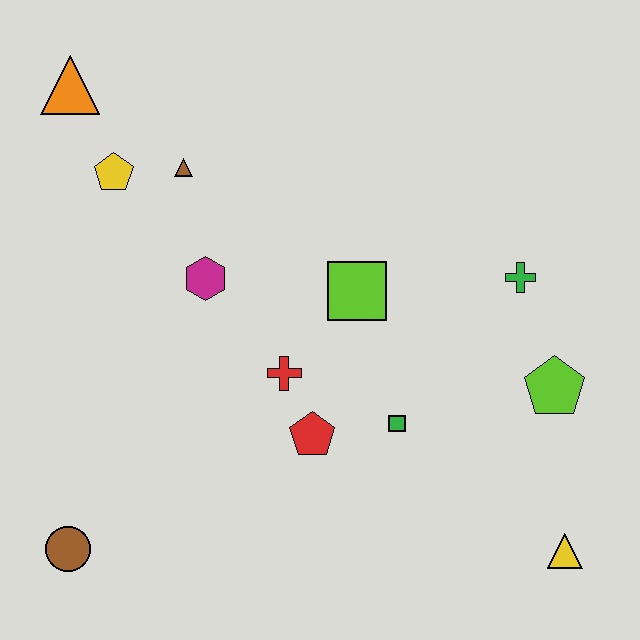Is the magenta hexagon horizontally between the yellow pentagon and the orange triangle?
No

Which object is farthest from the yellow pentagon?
The yellow triangle is farthest from the yellow pentagon.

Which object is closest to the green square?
The red pentagon is closest to the green square.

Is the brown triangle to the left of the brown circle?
No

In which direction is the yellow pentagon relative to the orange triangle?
The yellow pentagon is below the orange triangle.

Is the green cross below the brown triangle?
Yes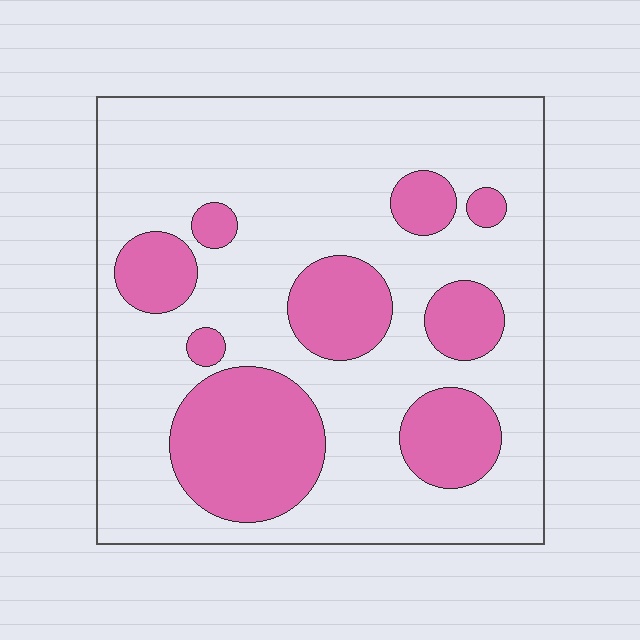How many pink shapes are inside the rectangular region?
9.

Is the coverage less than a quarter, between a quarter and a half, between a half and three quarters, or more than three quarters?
Between a quarter and a half.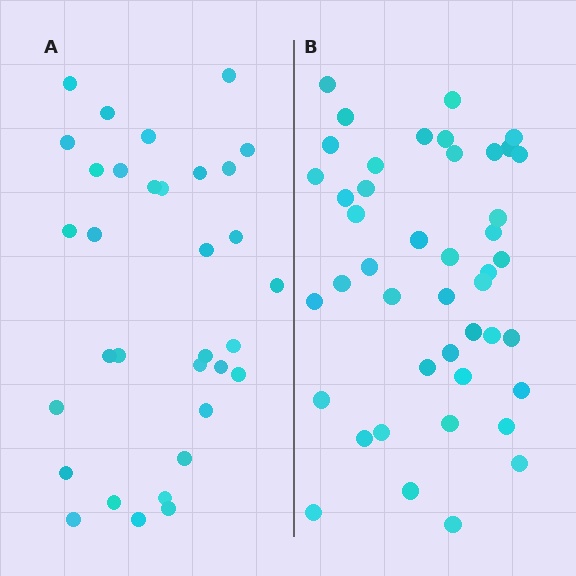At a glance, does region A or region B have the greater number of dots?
Region B (the right region) has more dots.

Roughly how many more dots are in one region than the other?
Region B has roughly 12 or so more dots than region A.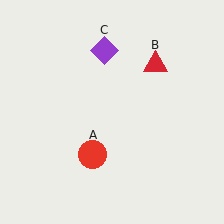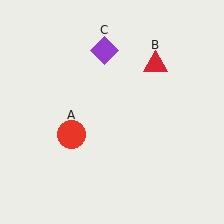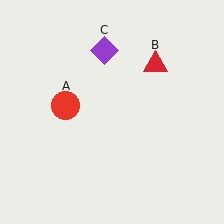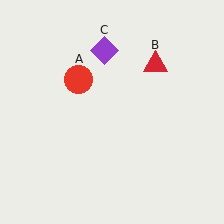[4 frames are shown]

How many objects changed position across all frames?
1 object changed position: red circle (object A).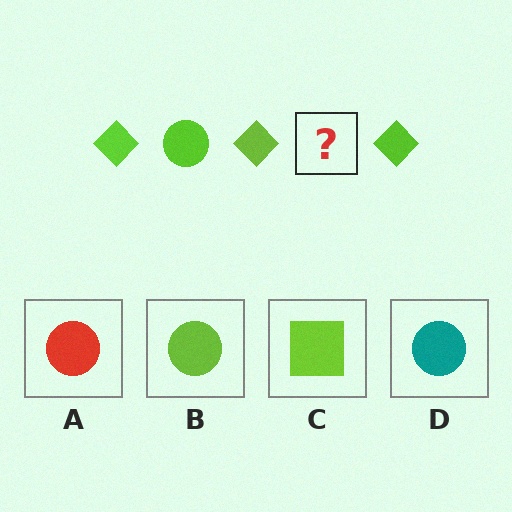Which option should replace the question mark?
Option B.